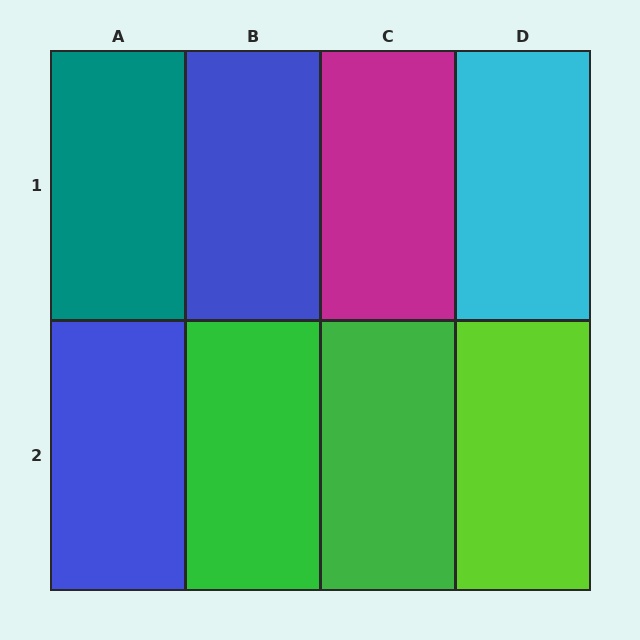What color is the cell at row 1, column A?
Teal.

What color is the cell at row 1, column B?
Blue.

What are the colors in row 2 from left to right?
Blue, green, green, lime.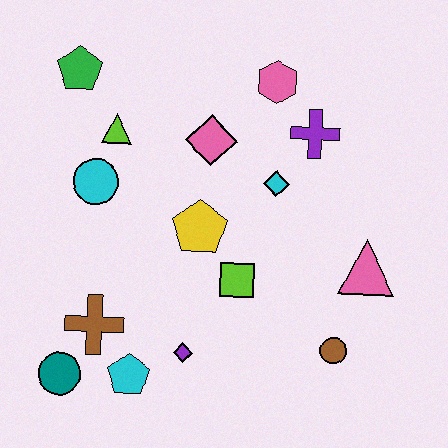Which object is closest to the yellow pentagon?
The lime square is closest to the yellow pentagon.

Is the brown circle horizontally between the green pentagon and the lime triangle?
No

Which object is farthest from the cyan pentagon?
The pink hexagon is farthest from the cyan pentagon.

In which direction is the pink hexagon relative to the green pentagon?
The pink hexagon is to the right of the green pentagon.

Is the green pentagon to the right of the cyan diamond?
No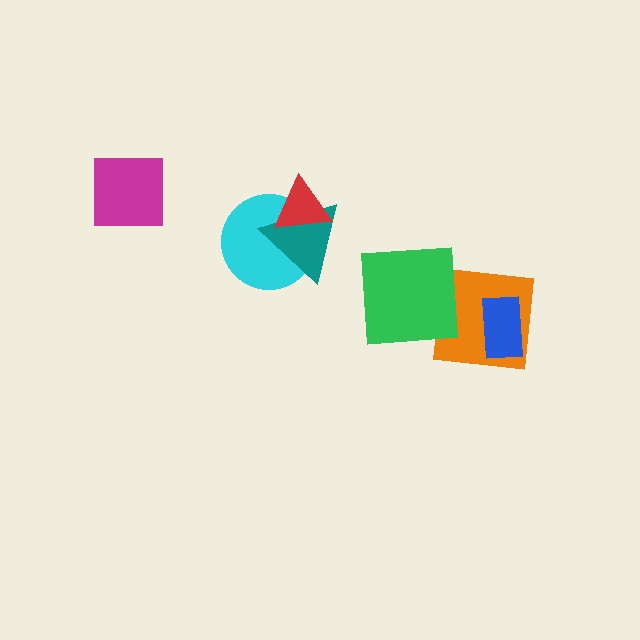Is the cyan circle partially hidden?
Yes, it is partially covered by another shape.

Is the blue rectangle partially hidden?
No, no other shape covers it.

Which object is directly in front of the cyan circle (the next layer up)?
The teal triangle is directly in front of the cyan circle.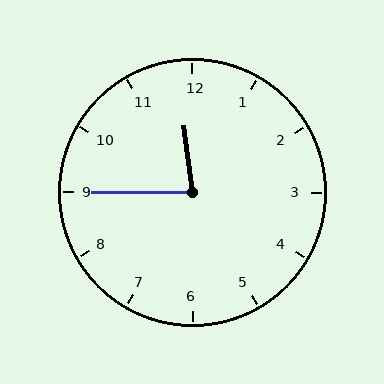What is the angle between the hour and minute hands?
Approximately 82 degrees.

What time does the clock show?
11:45.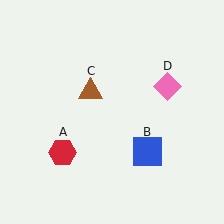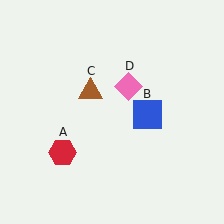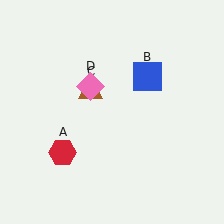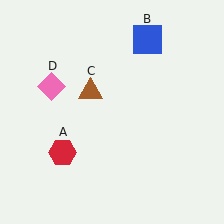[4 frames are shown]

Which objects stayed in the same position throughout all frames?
Red hexagon (object A) and brown triangle (object C) remained stationary.